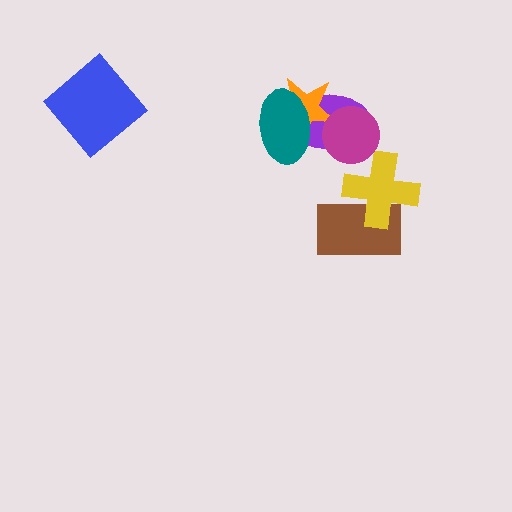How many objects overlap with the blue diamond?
0 objects overlap with the blue diamond.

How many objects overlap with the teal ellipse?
2 objects overlap with the teal ellipse.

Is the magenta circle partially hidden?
No, no other shape covers it.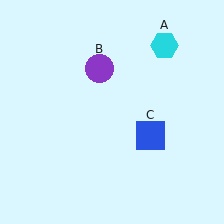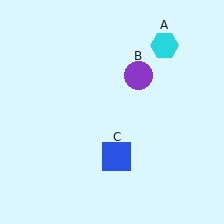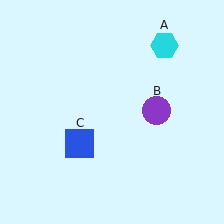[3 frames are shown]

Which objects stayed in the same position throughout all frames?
Cyan hexagon (object A) remained stationary.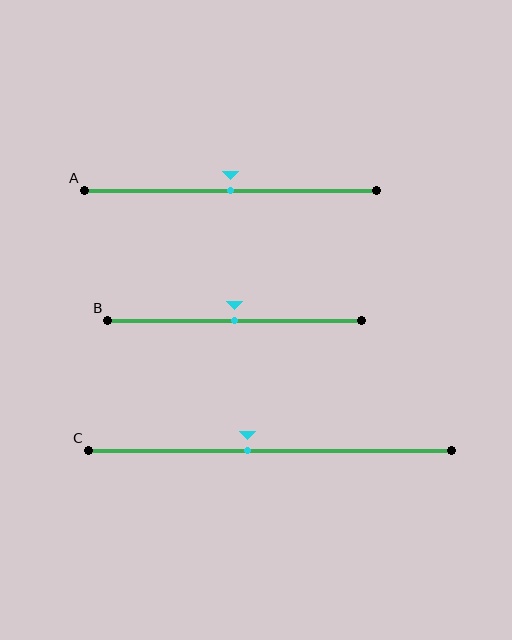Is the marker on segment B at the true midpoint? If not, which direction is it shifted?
Yes, the marker on segment B is at the true midpoint.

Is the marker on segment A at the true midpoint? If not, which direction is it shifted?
Yes, the marker on segment A is at the true midpoint.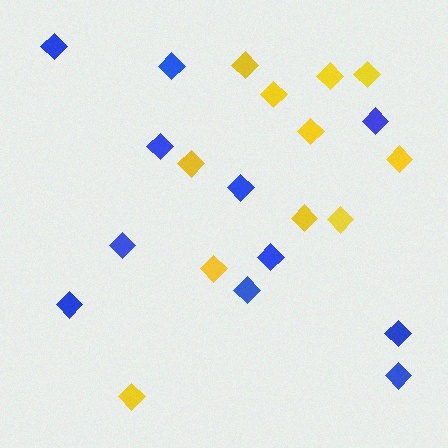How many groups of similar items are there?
There are 2 groups: one group of blue diamonds (11) and one group of yellow diamonds (11).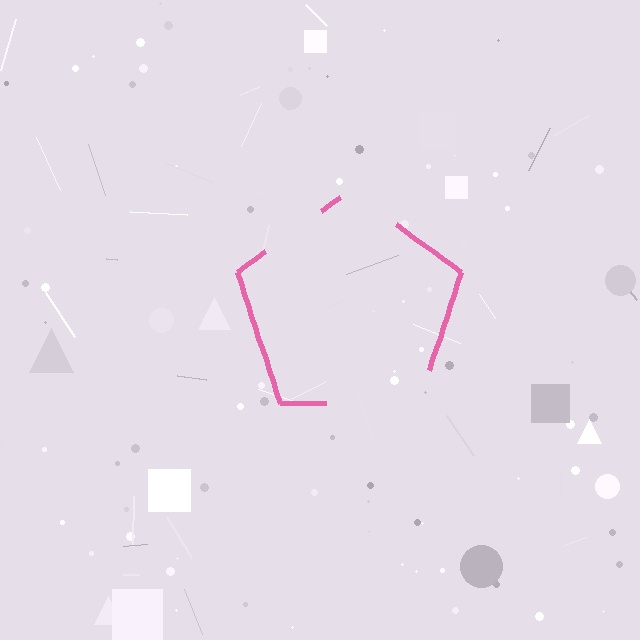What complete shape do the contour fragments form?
The contour fragments form a pentagon.